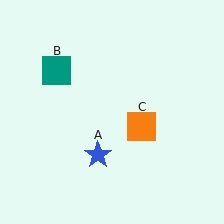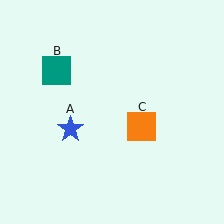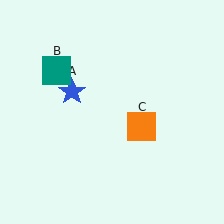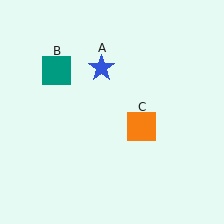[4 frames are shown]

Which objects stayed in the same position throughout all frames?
Teal square (object B) and orange square (object C) remained stationary.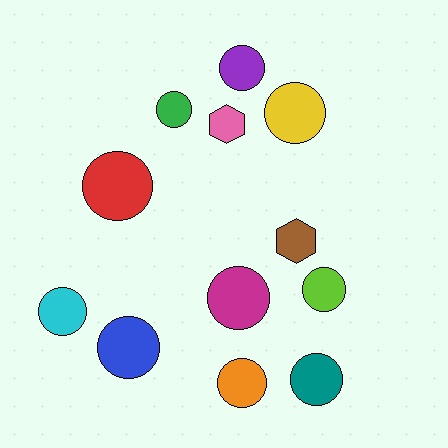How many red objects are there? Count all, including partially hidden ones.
There is 1 red object.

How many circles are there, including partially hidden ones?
There are 10 circles.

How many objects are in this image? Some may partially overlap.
There are 12 objects.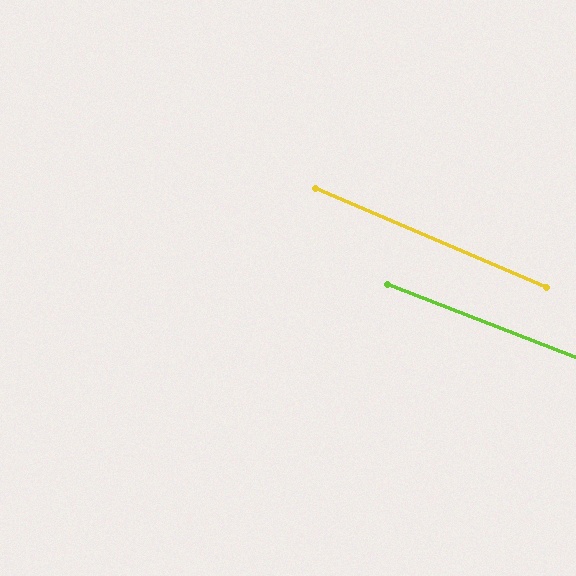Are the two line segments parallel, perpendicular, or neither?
Parallel — their directions differ by only 1.9°.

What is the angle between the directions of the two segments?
Approximately 2 degrees.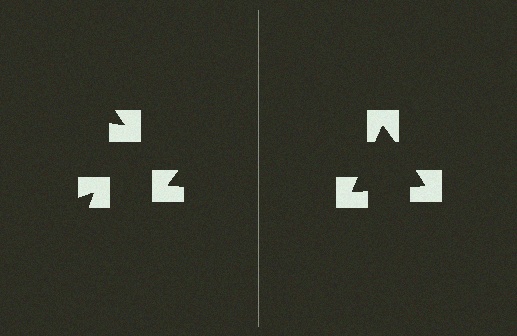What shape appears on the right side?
An illusory triangle.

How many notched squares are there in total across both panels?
6 — 3 on each side.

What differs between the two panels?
The notched squares are positioned identically on both sides; only the wedge orientations differ. On the right they align to a triangle; on the left they are misaligned.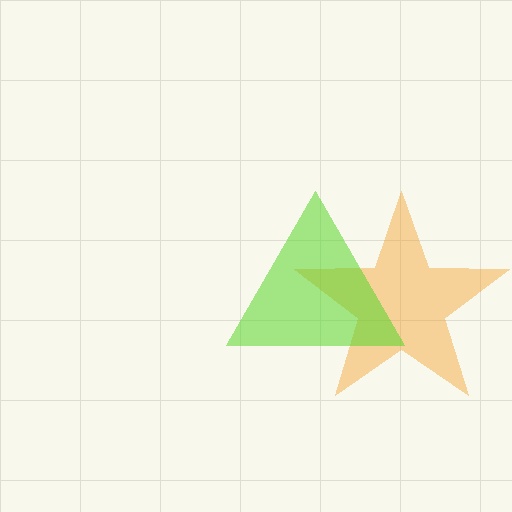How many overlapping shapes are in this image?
There are 2 overlapping shapes in the image.